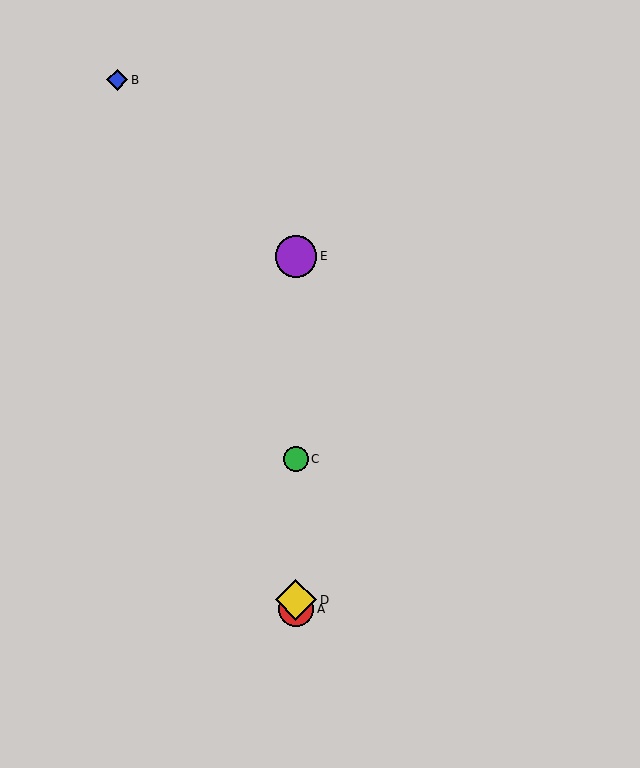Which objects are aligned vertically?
Objects A, C, D, E are aligned vertically.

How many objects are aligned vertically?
4 objects (A, C, D, E) are aligned vertically.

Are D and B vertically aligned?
No, D is at x≈296 and B is at x≈117.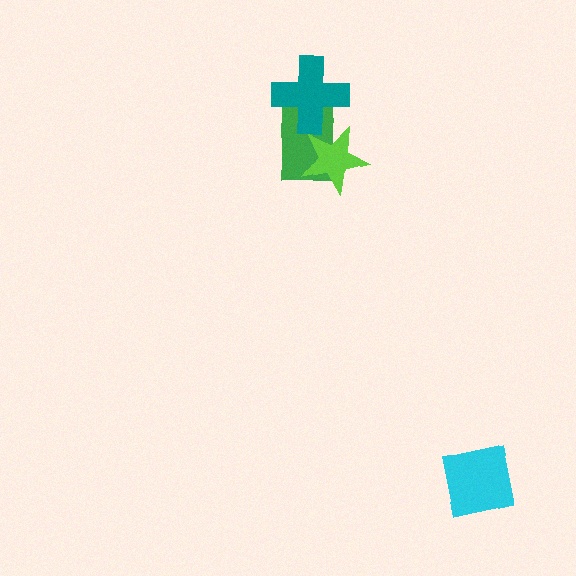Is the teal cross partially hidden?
No, no other shape covers it.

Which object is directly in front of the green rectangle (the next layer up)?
The lime star is directly in front of the green rectangle.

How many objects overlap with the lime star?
1 object overlaps with the lime star.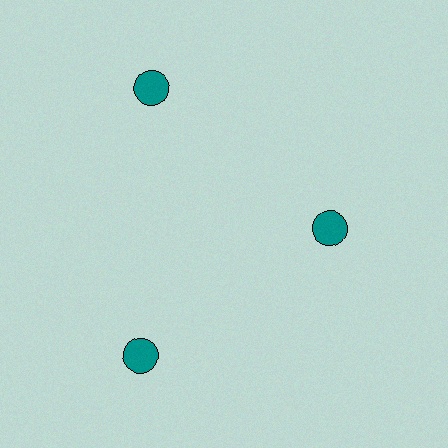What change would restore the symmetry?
The symmetry would be restored by moving it outward, back onto the ring so that all 3 circles sit at equal angles and equal distance from the center.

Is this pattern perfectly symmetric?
No. The 3 teal circles are arranged in a ring, but one element near the 3 o'clock position is pulled inward toward the center, breaking the 3-fold rotational symmetry.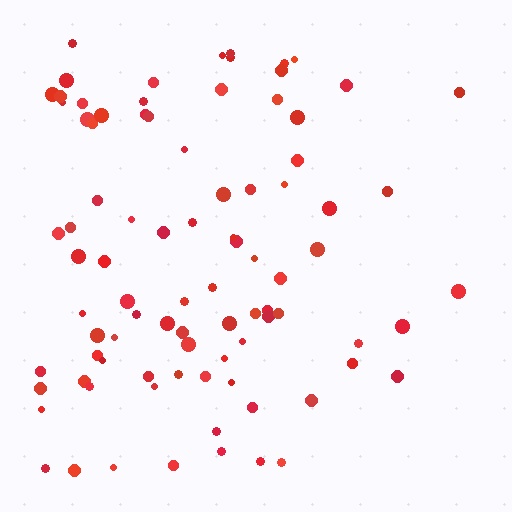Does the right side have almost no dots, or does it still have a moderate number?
Still a moderate number, just noticeably fewer than the left.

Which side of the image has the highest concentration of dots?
The left.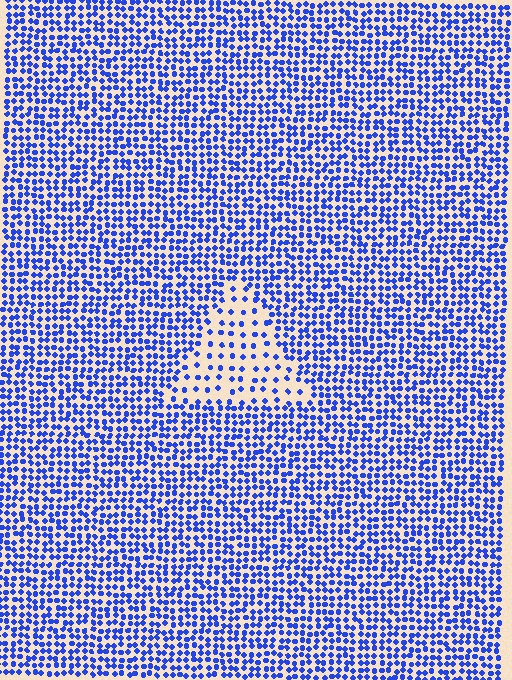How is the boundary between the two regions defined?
The boundary is defined by a change in element density (approximately 2.4x ratio). All elements are the same color, size, and shape.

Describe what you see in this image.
The image contains small blue elements arranged at two different densities. A triangle-shaped region is visible where the elements are less densely packed than the surrounding area.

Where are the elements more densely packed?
The elements are more densely packed outside the triangle boundary.